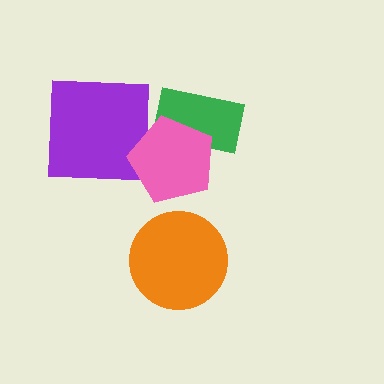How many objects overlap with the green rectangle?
1 object overlaps with the green rectangle.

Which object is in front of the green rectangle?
The pink pentagon is in front of the green rectangle.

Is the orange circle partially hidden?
No, no other shape covers it.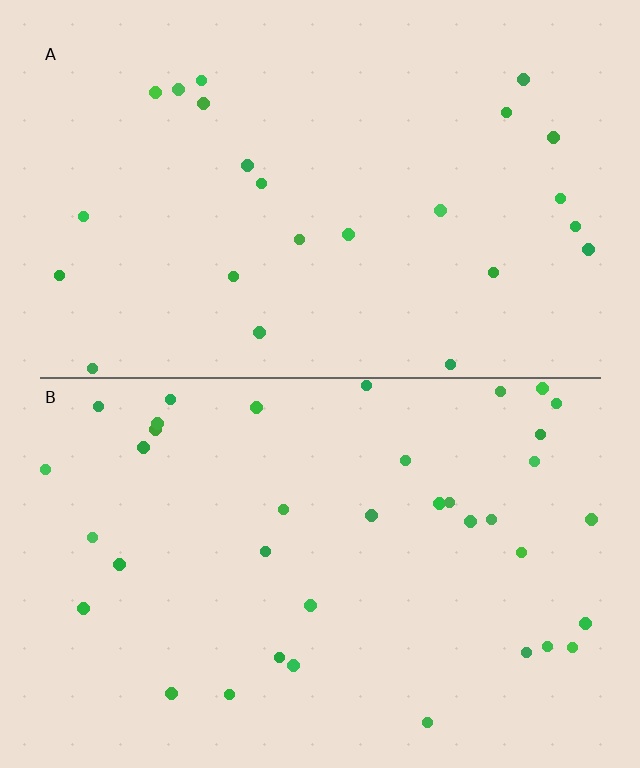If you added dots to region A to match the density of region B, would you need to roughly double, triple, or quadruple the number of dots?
Approximately double.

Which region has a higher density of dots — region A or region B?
B (the bottom).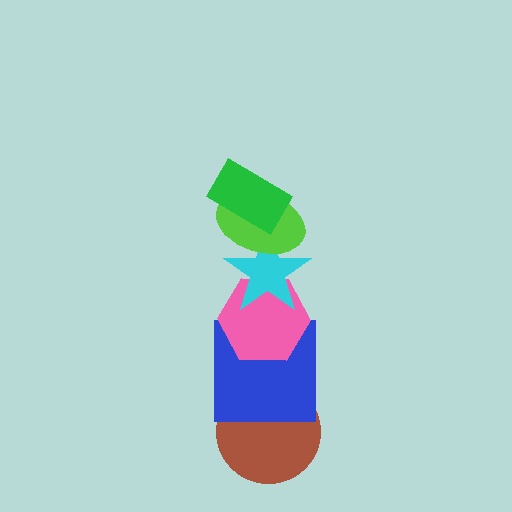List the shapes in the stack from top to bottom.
From top to bottom: the green rectangle, the lime ellipse, the cyan star, the pink hexagon, the blue square, the brown circle.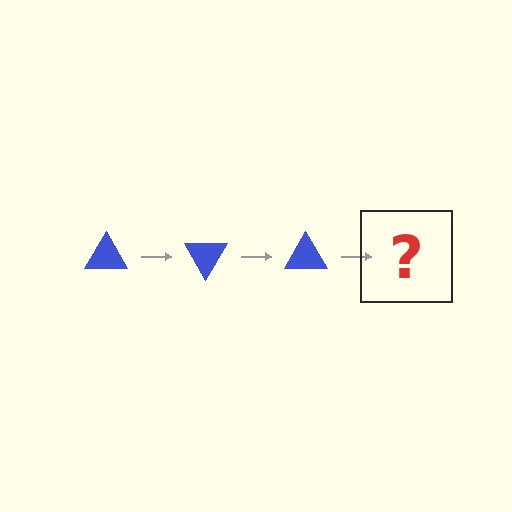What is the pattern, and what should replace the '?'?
The pattern is that the triangle rotates 60 degrees each step. The '?' should be a blue triangle rotated 180 degrees.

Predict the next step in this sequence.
The next step is a blue triangle rotated 180 degrees.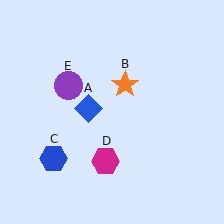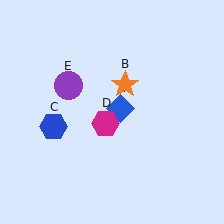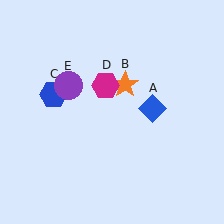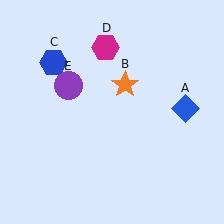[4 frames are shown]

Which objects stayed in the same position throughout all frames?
Orange star (object B) and purple circle (object E) remained stationary.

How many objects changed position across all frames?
3 objects changed position: blue diamond (object A), blue hexagon (object C), magenta hexagon (object D).